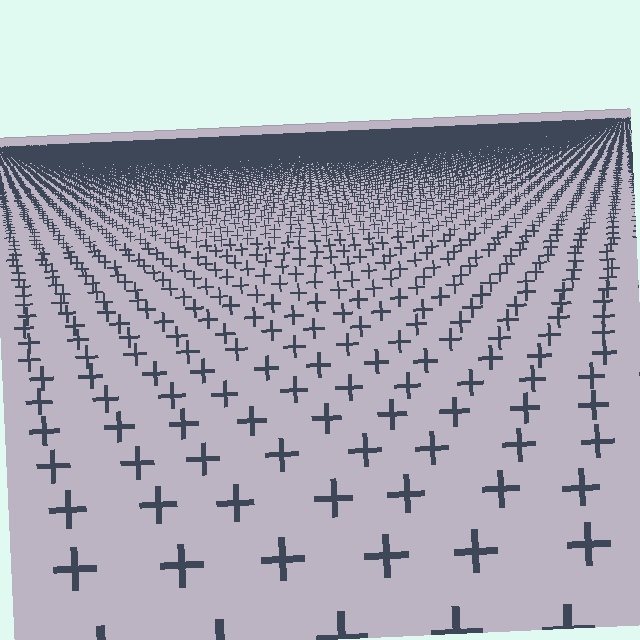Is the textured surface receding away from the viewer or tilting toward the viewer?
The surface is receding away from the viewer. Texture elements get smaller and denser toward the top.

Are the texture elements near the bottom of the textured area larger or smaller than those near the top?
Larger. Near the bottom, elements are closer to the viewer and appear at a bigger on-screen size.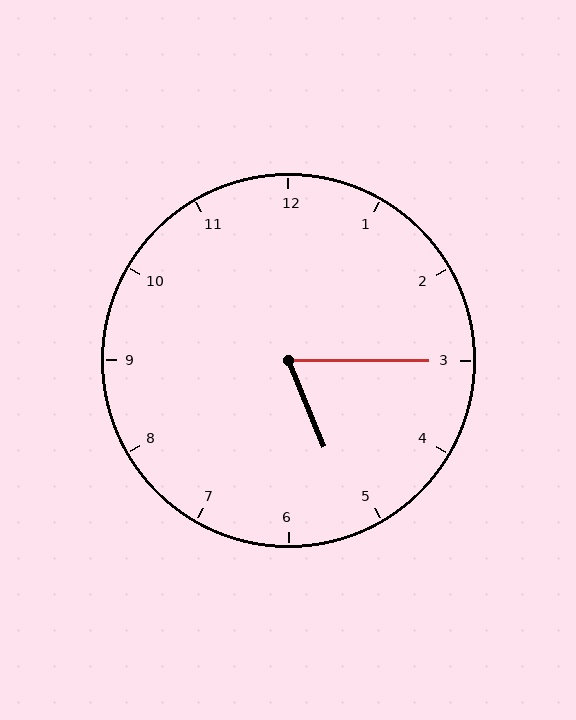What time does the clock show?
5:15.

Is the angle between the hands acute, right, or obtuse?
It is acute.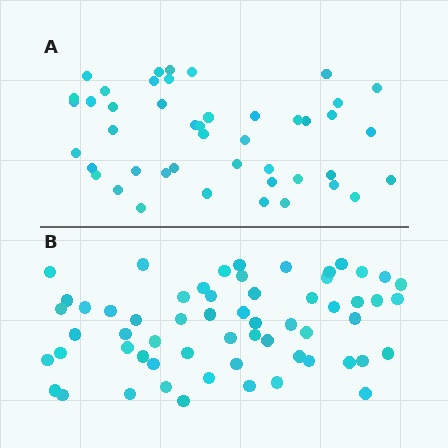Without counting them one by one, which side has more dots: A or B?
Region B (the bottom region) has more dots.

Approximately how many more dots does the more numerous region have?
Region B has approximately 15 more dots than region A.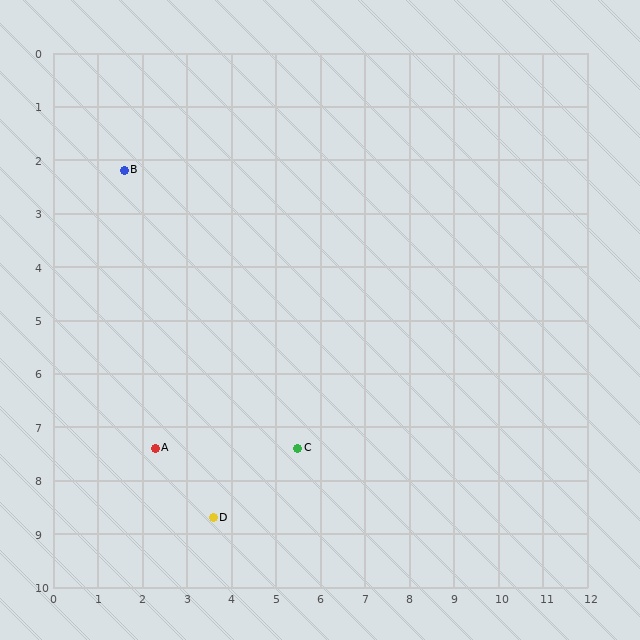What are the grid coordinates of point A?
Point A is at approximately (2.3, 7.4).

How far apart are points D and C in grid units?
Points D and C are about 2.3 grid units apart.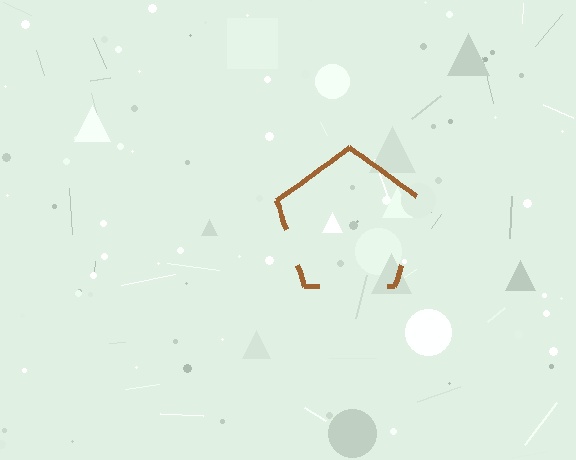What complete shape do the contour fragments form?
The contour fragments form a pentagon.